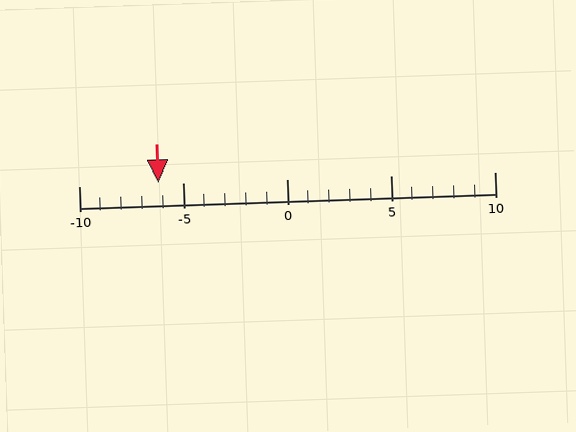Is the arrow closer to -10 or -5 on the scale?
The arrow is closer to -5.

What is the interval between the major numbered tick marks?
The major tick marks are spaced 5 units apart.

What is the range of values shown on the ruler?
The ruler shows values from -10 to 10.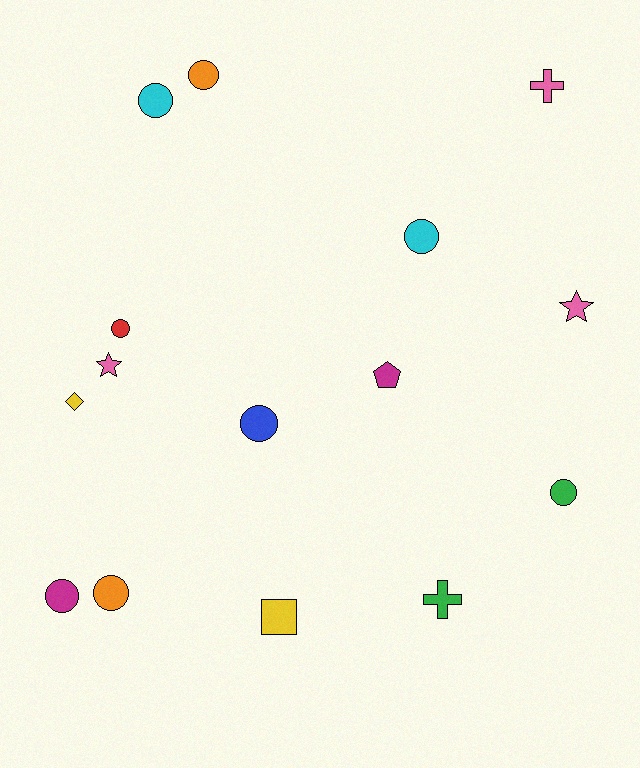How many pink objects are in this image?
There are 3 pink objects.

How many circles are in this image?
There are 8 circles.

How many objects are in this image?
There are 15 objects.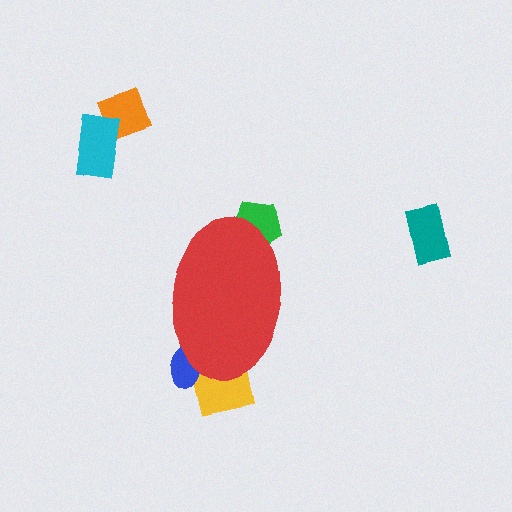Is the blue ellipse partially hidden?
Yes, the blue ellipse is partially hidden behind the red ellipse.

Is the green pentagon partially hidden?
Yes, the green pentagon is partially hidden behind the red ellipse.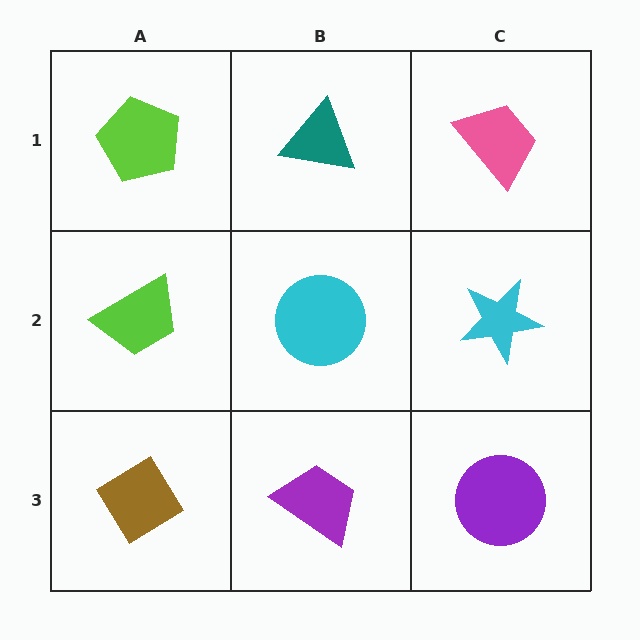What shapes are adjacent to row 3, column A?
A lime trapezoid (row 2, column A), a purple trapezoid (row 3, column B).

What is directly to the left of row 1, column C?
A teal triangle.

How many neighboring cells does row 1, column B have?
3.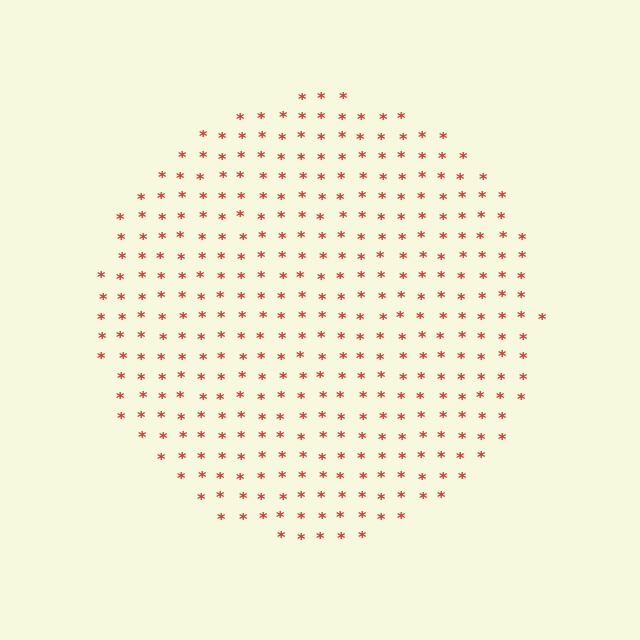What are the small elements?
The small elements are asterisks.